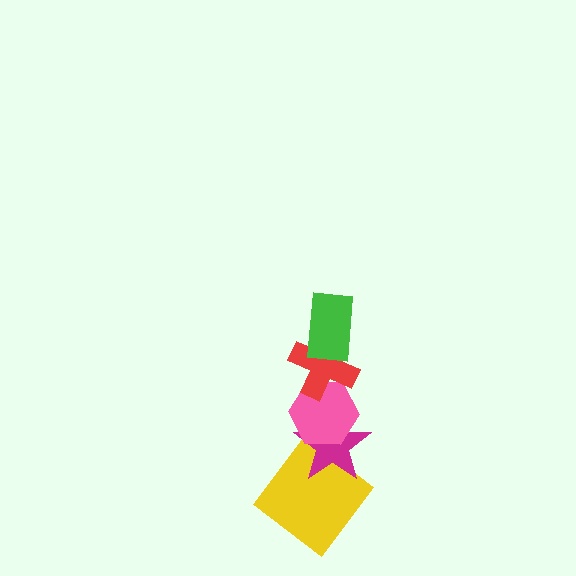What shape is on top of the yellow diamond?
The magenta star is on top of the yellow diamond.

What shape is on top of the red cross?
The green rectangle is on top of the red cross.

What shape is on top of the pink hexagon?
The red cross is on top of the pink hexagon.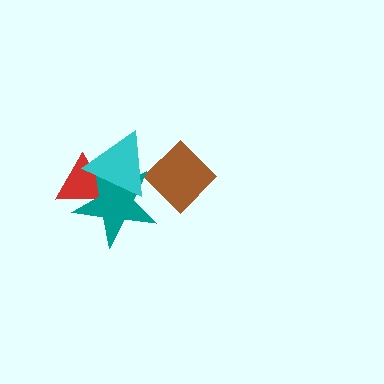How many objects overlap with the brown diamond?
2 objects overlap with the brown diamond.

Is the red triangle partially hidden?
Yes, it is partially covered by another shape.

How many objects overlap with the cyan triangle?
3 objects overlap with the cyan triangle.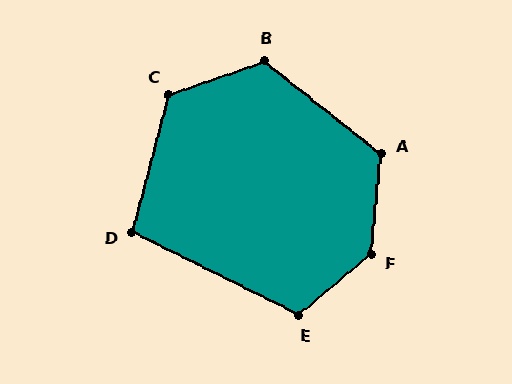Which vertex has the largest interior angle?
F, at approximately 136 degrees.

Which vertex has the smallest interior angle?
D, at approximately 101 degrees.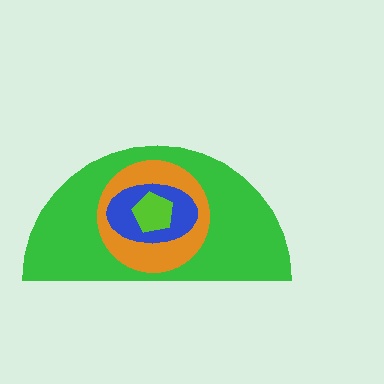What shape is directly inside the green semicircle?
The orange circle.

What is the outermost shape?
The green semicircle.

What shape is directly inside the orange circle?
The blue ellipse.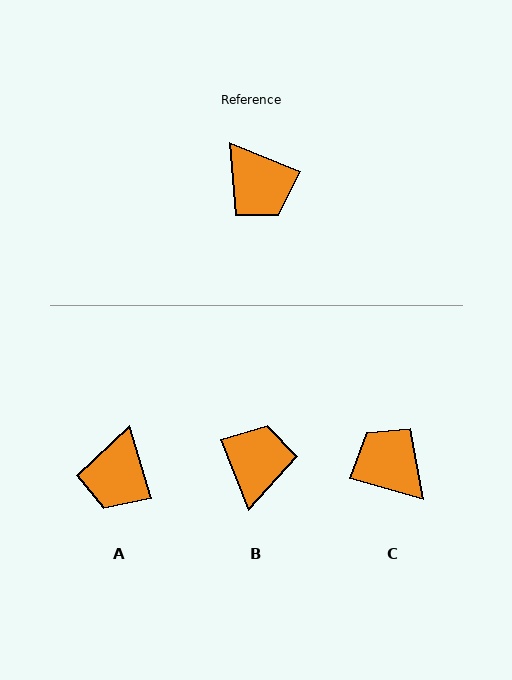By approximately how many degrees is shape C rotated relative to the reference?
Approximately 174 degrees clockwise.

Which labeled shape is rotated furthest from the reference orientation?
C, about 174 degrees away.